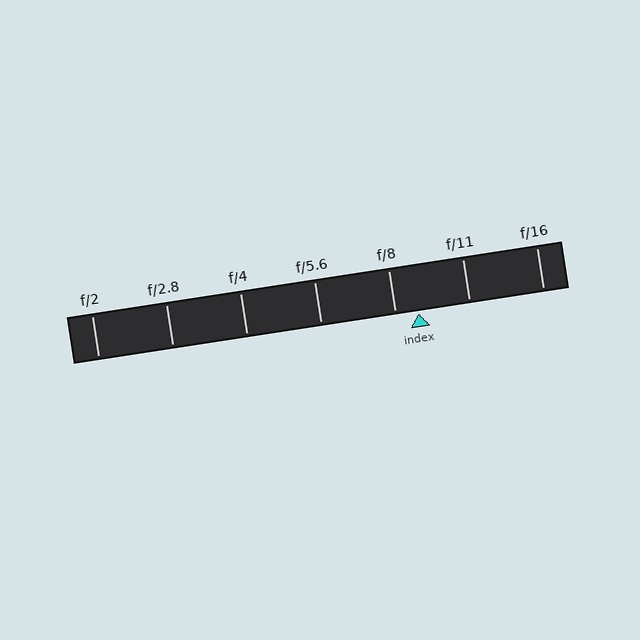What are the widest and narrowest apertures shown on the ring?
The widest aperture shown is f/2 and the narrowest is f/16.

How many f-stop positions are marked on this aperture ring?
There are 7 f-stop positions marked.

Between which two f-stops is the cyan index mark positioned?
The index mark is between f/8 and f/11.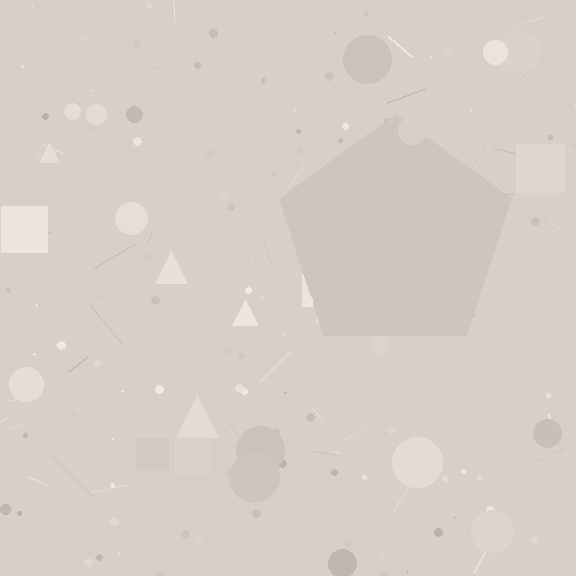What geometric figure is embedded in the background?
A pentagon is embedded in the background.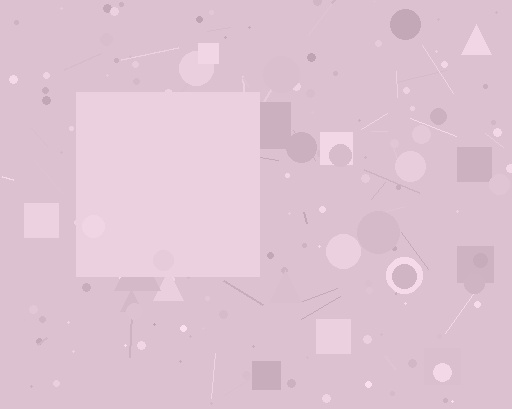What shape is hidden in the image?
A square is hidden in the image.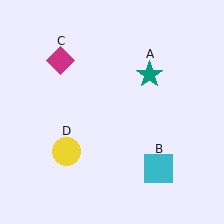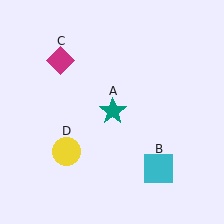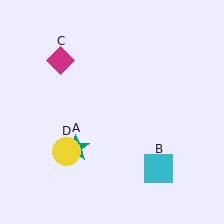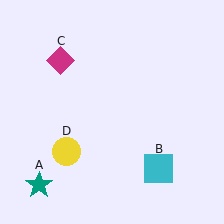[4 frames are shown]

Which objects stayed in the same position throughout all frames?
Cyan square (object B) and magenta diamond (object C) and yellow circle (object D) remained stationary.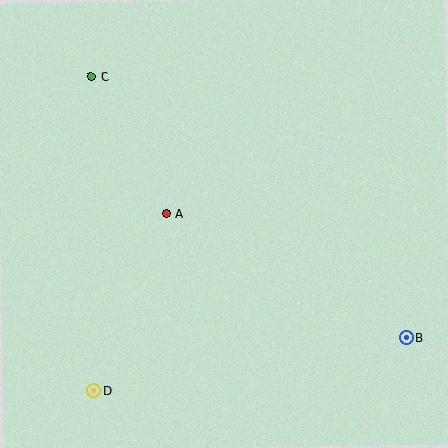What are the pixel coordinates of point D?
Point D is at (94, 391).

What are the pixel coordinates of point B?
Point B is at (406, 338).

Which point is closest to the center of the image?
Point A at (166, 214) is closest to the center.